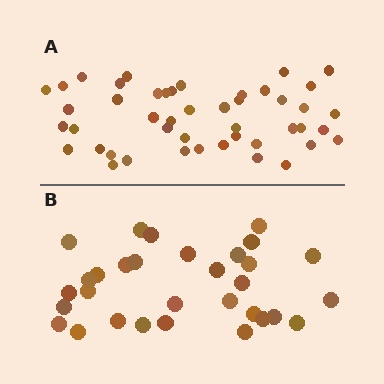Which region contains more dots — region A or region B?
Region A (the top region) has more dots.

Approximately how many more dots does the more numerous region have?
Region A has approximately 15 more dots than region B.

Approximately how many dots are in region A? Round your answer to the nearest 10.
About 50 dots. (The exact count is 46, which rounds to 50.)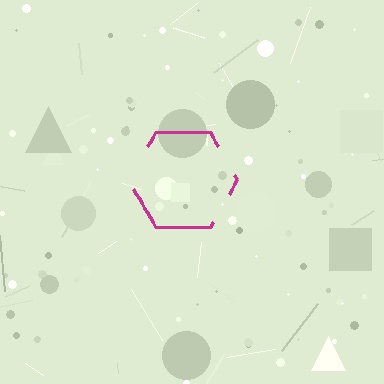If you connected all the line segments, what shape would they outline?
They would outline a hexagon.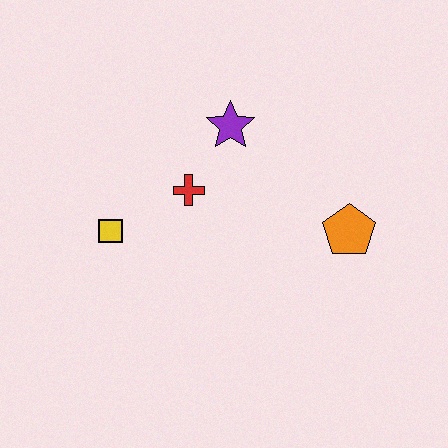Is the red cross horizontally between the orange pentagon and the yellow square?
Yes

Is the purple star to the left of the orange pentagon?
Yes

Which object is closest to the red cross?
The purple star is closest to the red cross.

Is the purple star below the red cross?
No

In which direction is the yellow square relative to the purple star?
The yellow square is to the left of the purple star.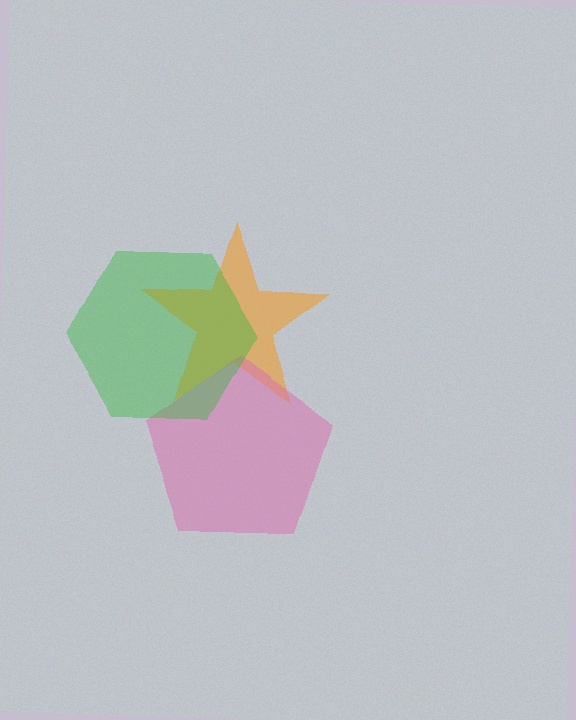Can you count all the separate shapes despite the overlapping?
Yes, there are 3 separate shapes.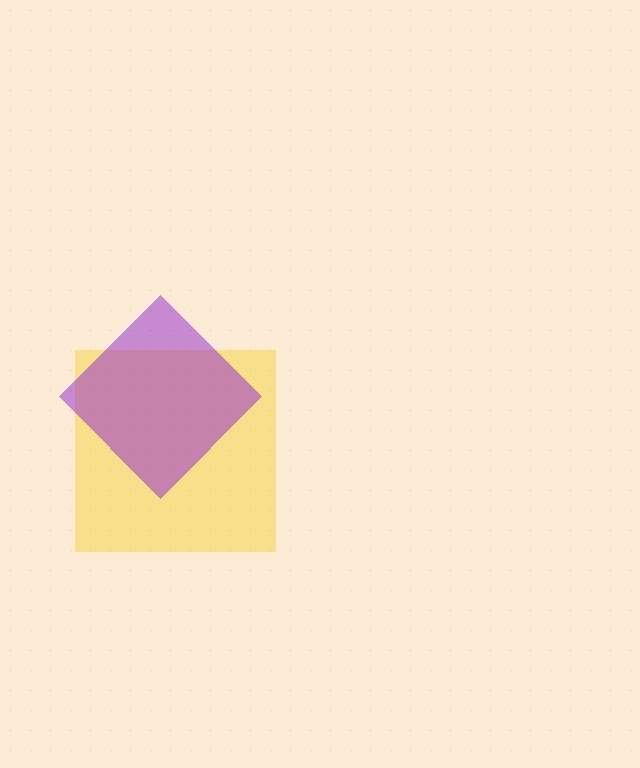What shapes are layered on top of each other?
The layered shapes are: a yellow square, a purple diamond.